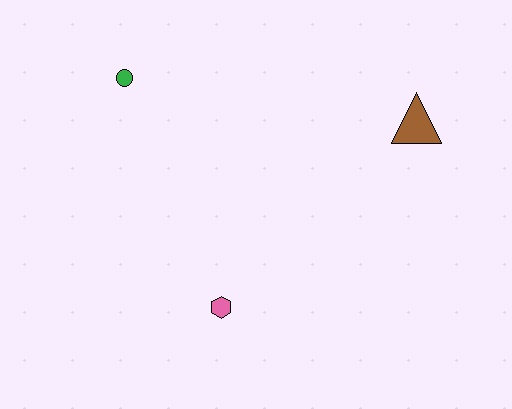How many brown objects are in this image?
There is 1 brown object.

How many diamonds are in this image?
There are no diamonds.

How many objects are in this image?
There are 3 objects.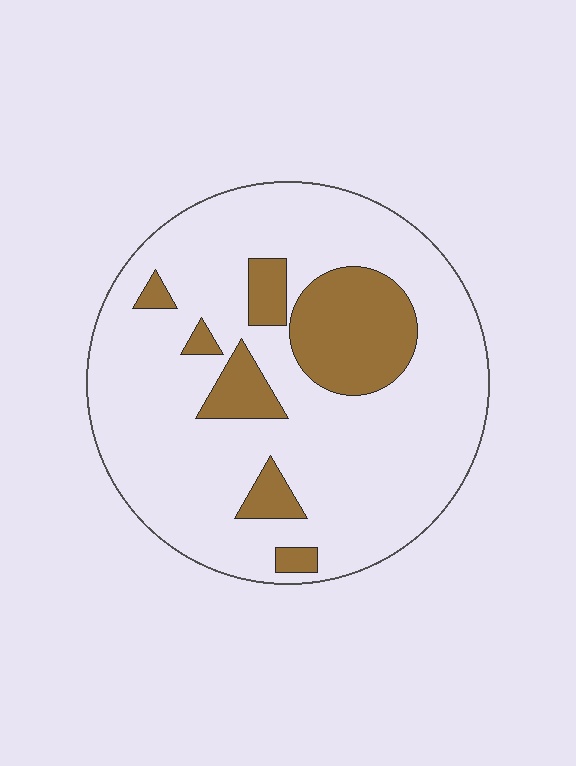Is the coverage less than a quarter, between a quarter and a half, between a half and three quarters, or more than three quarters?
Less than a quarter.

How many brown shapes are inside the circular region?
7.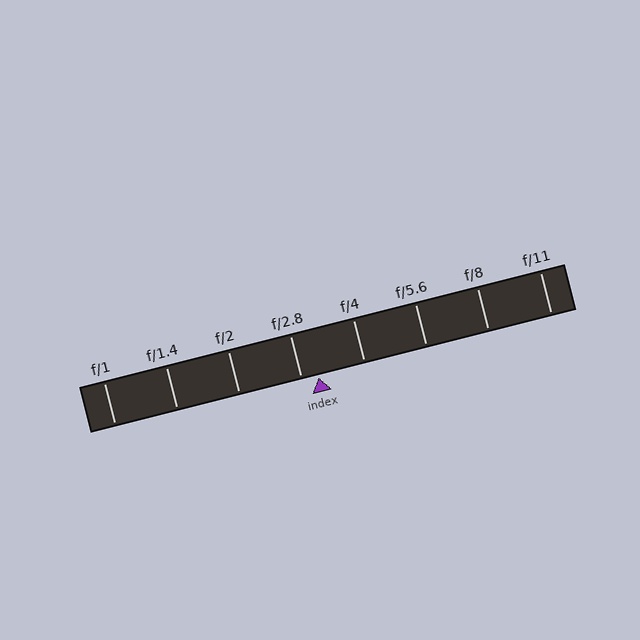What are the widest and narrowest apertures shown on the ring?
The widest aperture shown is f/1 and the narrowest is f/11.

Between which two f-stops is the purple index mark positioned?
The index mark is between f/2.8 and f/4.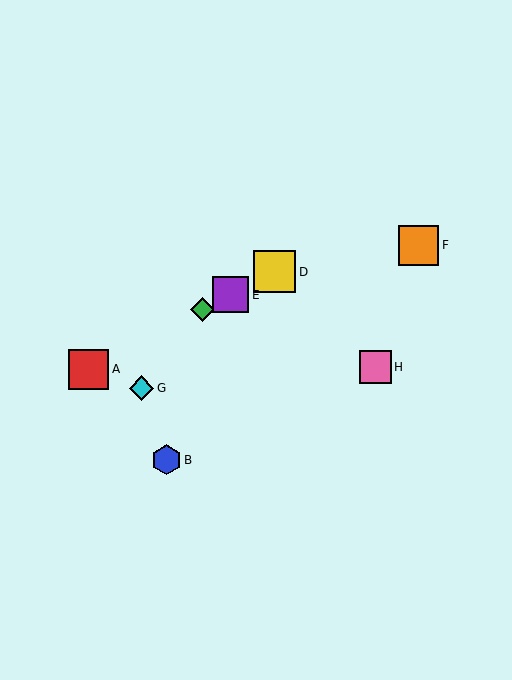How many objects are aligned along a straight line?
4 objects (A, C, D, E) are aligned along a straight line.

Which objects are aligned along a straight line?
Objects A, C, D, E are aligned along a straight line.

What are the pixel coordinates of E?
Object E is at (231, 295).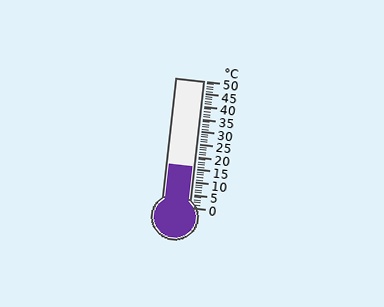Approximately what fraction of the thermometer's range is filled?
The thermometer is filled to approximately 30% of its range.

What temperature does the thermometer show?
The thermometer shows approximately 16°C.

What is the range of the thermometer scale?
The thermometer scale ranges from 0°C to 50°C.